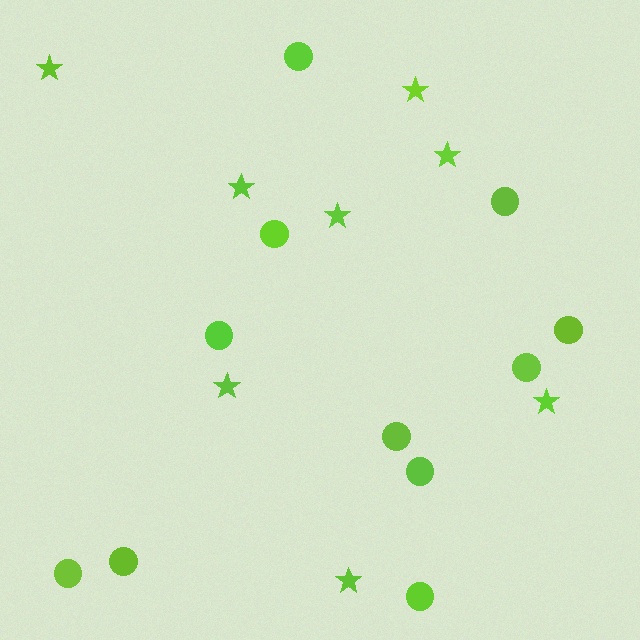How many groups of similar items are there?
There are 2 groups: one group of stars (8) and one group of circles (11).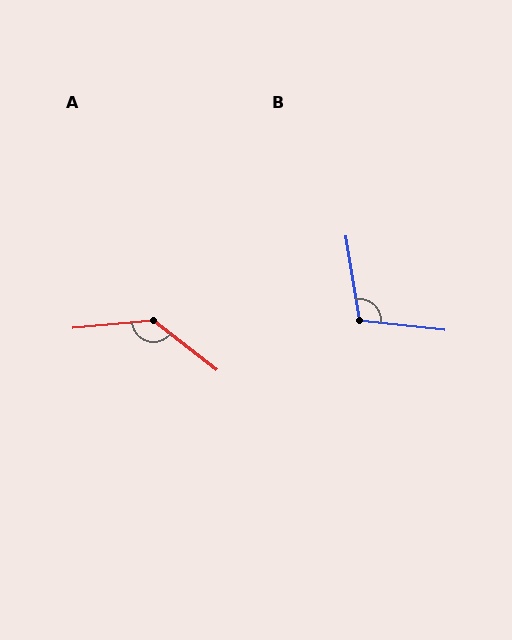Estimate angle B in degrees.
Approximately 105 degrees.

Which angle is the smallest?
B, at approximately 105 degrees.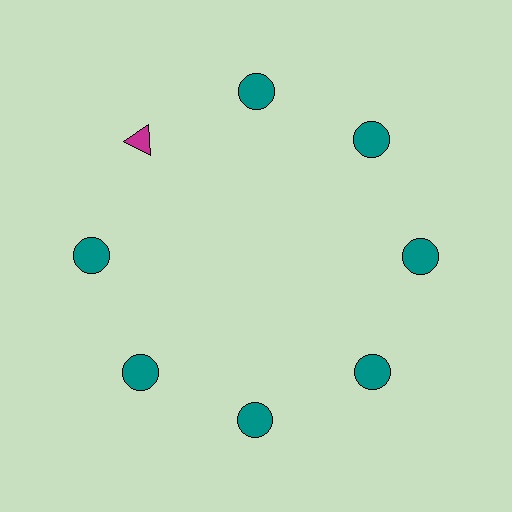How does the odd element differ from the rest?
It differs in both color (magenta instead of teal) and shape (triangle instead of circle).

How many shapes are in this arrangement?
There are 8 shapes arranged in a ring pattern.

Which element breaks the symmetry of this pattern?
The magenta triangle at roughly the 10 o'clock position breaks the symmetry. All other shapes are teal circles.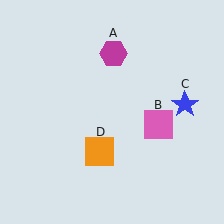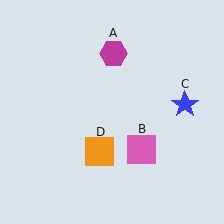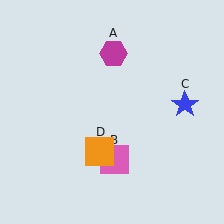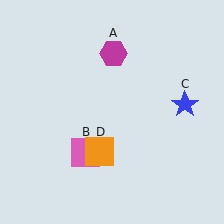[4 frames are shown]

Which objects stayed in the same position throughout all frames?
Magenta hexagon (object A) and blue star (object C) and orange square (object D) remained stationary.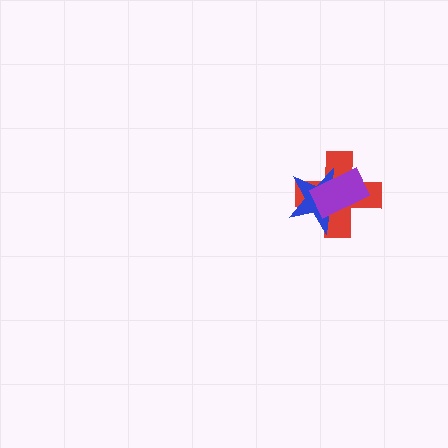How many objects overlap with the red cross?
2 objects overlap with the red cross.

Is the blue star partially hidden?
Yes, it is partially covered by another shape.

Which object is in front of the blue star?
The purple rectangle is in front of the blue star.